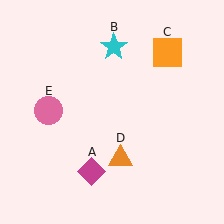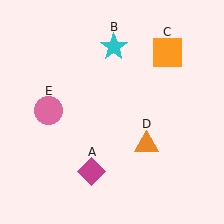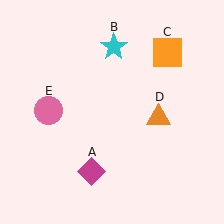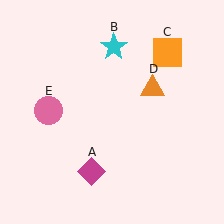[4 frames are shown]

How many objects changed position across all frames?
1 object changed position: orange triangle (object D).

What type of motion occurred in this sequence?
The orange triangle (object D) rotated counterclockwise around the center of the scene.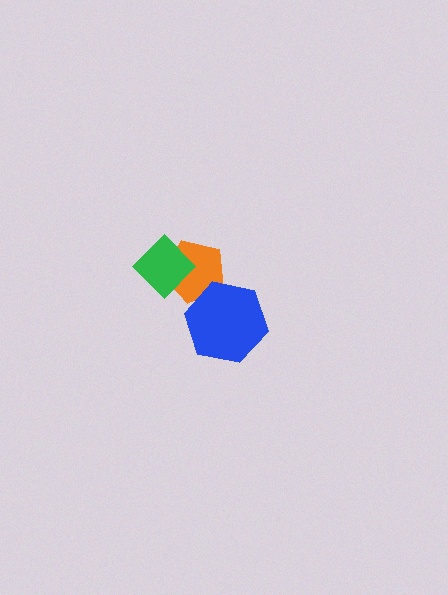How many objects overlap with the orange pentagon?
2 objects overlap with the orange pentagon.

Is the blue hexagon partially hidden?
No, no other shape covers it.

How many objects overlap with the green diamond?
1 object overlaps with the green diamond.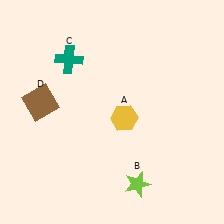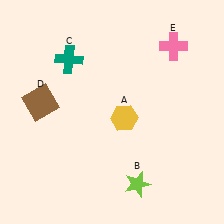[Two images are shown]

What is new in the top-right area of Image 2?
A pink cross (E) was added in the top-right area of Image 2.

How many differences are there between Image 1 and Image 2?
There is 1 difference between the two images.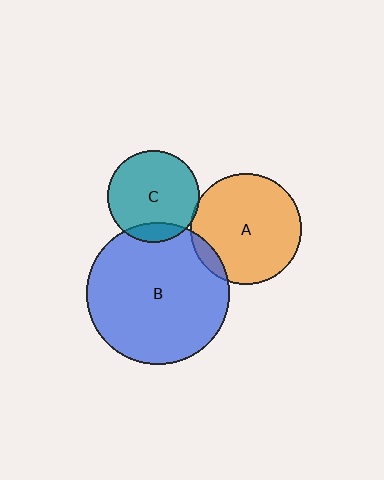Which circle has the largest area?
Circle B (blue).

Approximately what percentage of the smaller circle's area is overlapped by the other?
Approximately 5%.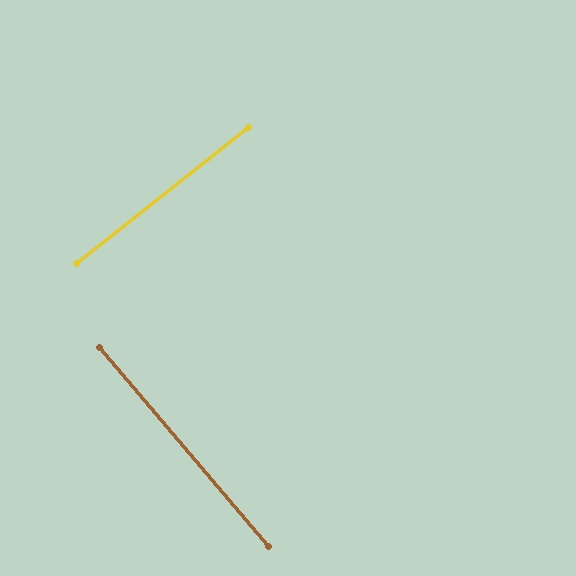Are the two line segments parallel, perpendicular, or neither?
Perpendicular — they meet at approximately 88°.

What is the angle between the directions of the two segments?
Approximately 88 degrees.